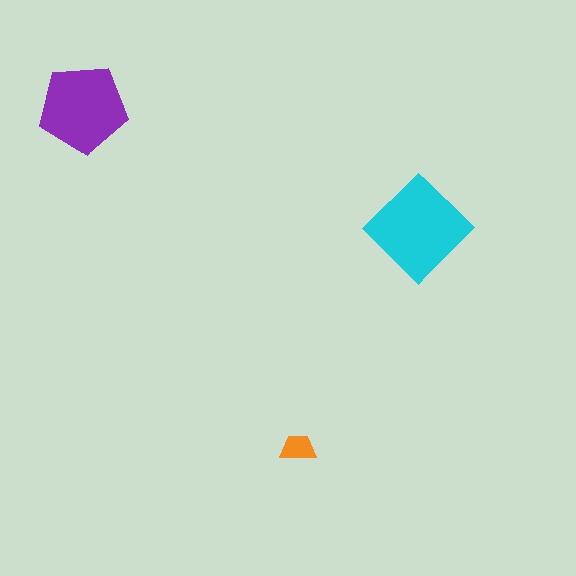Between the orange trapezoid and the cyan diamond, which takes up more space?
The cyan diamond.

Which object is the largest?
The cyan diamond.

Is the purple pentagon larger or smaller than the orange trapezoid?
Larger.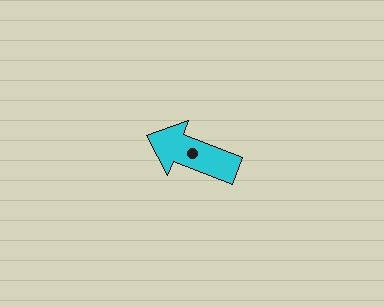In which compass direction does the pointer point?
West.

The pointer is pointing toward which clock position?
Roughly 10 o'clock.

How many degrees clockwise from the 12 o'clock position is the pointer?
Approximately 291 degrees.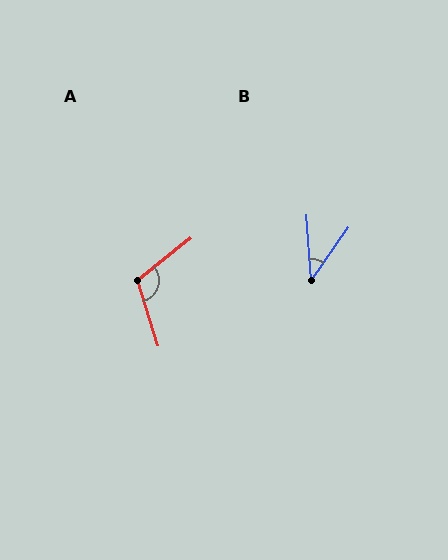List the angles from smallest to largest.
B (39°), A (111°).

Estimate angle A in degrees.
Approximately 111 degrees.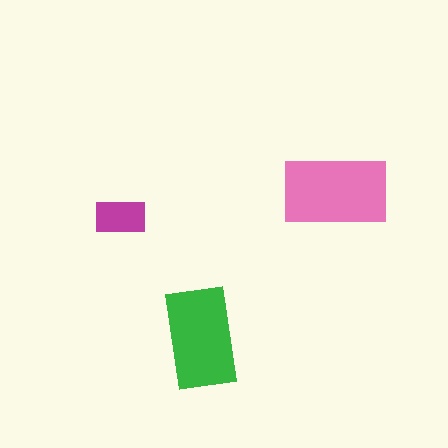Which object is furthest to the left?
The magenta rectangle is leftmost.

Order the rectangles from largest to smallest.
the pink one, the green one, the magenta one.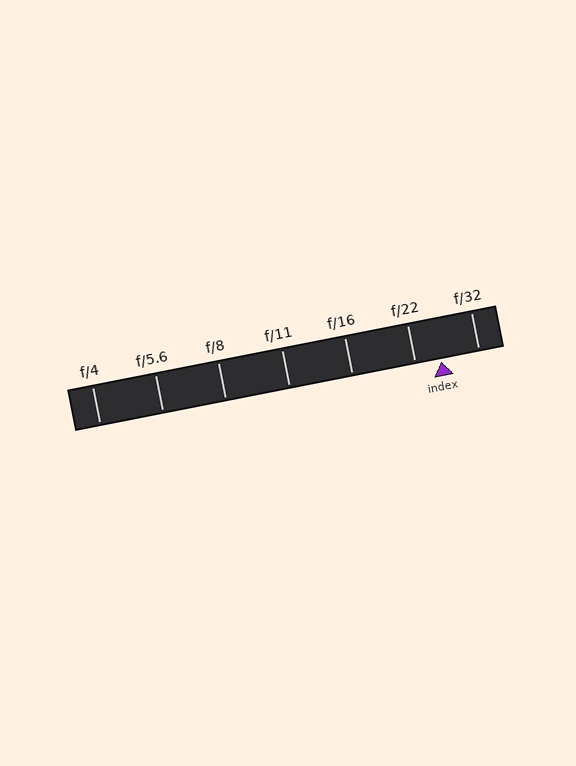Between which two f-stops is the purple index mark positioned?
The index mark is between f/22 and f/32.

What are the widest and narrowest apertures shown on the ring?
The widest aperture shown is f/4 and the narrowest is f/32.